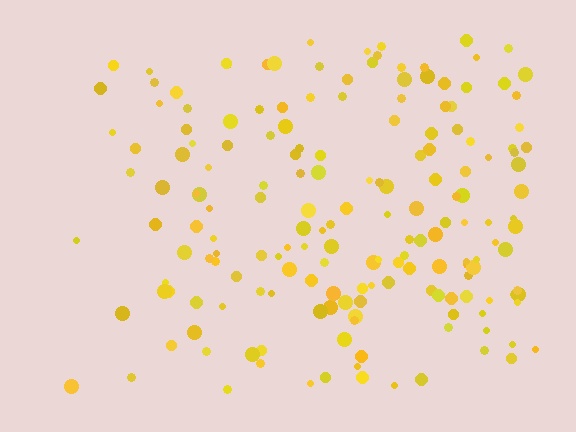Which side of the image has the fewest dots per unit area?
The left.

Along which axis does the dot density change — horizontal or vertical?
Horizontal.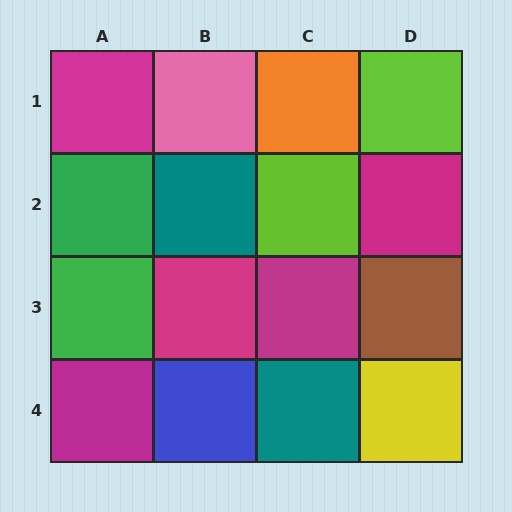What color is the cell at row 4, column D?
Yellow.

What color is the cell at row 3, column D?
Brown.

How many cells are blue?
1 cell is blue.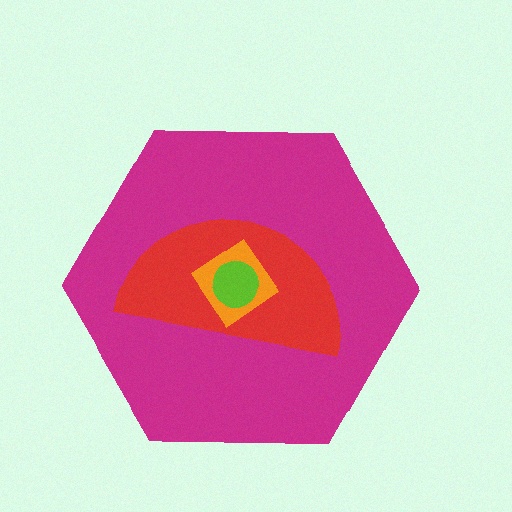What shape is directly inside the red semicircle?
The orange diamond.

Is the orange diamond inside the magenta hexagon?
Yes.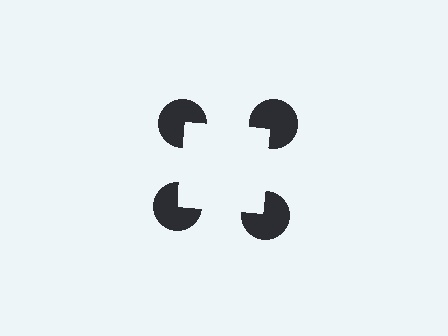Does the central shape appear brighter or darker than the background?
It typically appears slightly brighter than the background, even though no actual brightness change is drawn.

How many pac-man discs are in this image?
There are 4 — one at each vertex of the illusory square.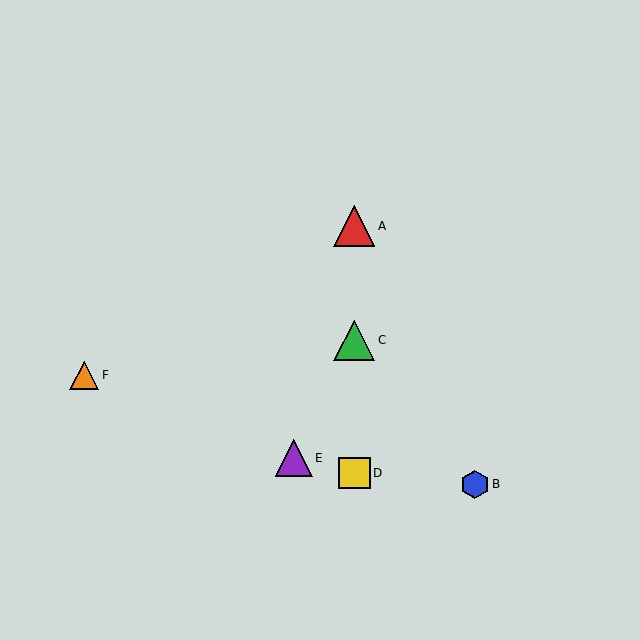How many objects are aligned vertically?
3 objects (A, C, D) are aligned vertically.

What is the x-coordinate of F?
Object F is at x≈84.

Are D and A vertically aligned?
Yes, both are at x≈354.